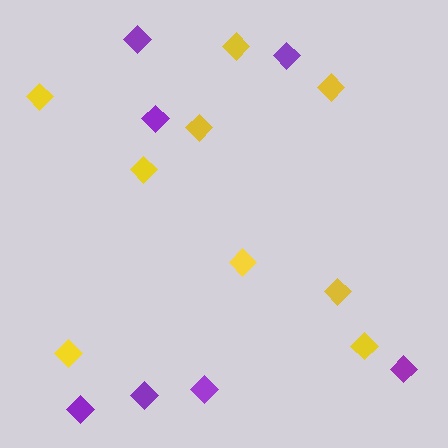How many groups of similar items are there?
There are 2 groups: one group of yellow diamonds (9) and one group of purple diamonds (7).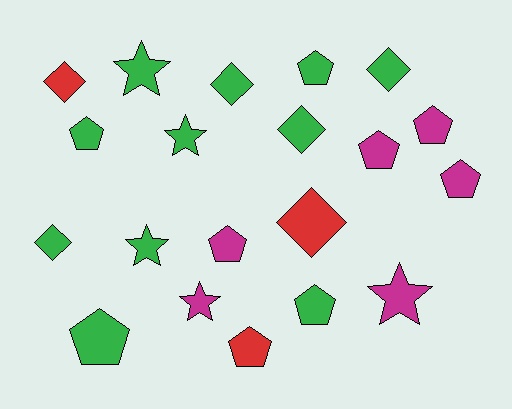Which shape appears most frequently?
Pentagon, with 9 objects.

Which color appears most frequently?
Green, with 11 objects.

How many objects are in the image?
There are 20 objects.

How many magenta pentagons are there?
There are 4 magenta pentagons.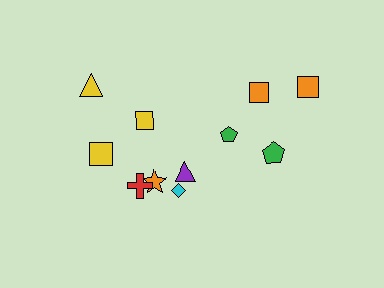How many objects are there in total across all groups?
There are 11 objects.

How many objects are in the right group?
There are 4 objects.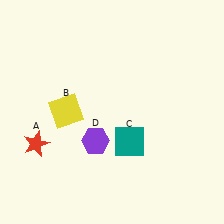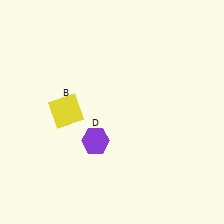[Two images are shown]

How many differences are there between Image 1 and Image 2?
There are 2 differences between the two images.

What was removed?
The red star (A), the teal square (C) were removed in Image 2.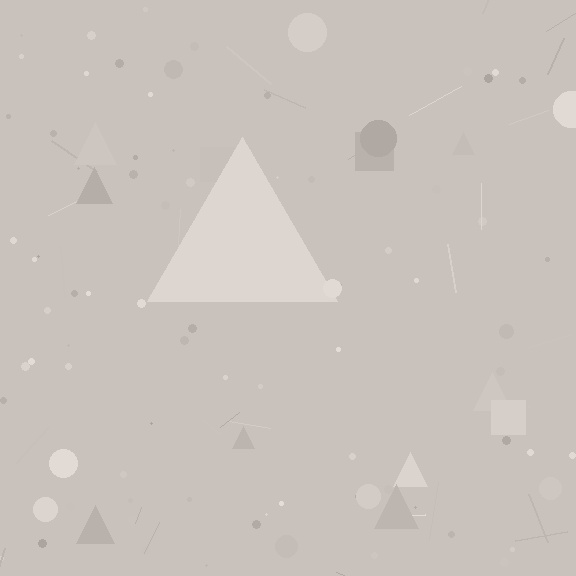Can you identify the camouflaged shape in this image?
The camouflaged shape is a triangle.